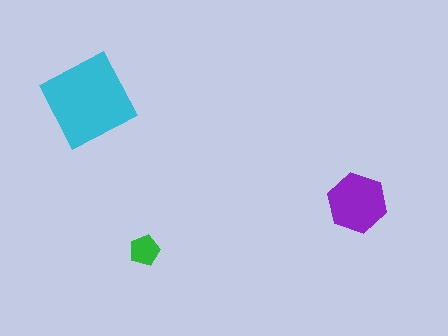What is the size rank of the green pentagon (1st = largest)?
3rd.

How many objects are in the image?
There are 3 objects in the image.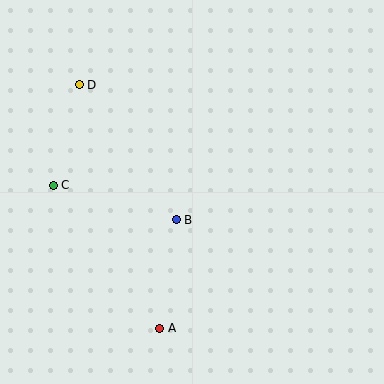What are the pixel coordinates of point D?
Point D is at (79, 85).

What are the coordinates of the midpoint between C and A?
The midpoint between C and A is at (106, 257).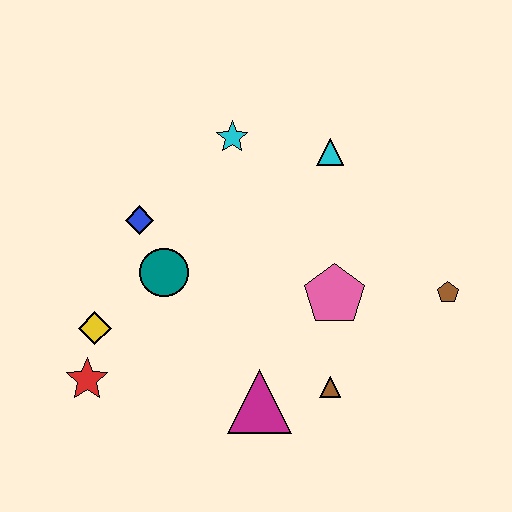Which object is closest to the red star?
The yellow diamond is closest to the red star.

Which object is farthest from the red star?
The brown pentagon is farthest from the red star.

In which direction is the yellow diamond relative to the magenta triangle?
The yellow diamond is to the left of the magenta triangle.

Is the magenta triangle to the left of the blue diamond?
No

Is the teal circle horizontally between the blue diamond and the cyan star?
Yes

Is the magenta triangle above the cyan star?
No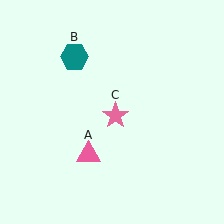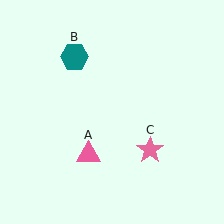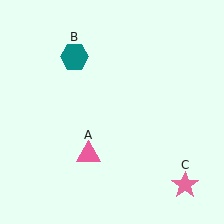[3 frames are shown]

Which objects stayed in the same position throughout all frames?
Pink triangle (object A) and teal hexagon (object B) remained stationary.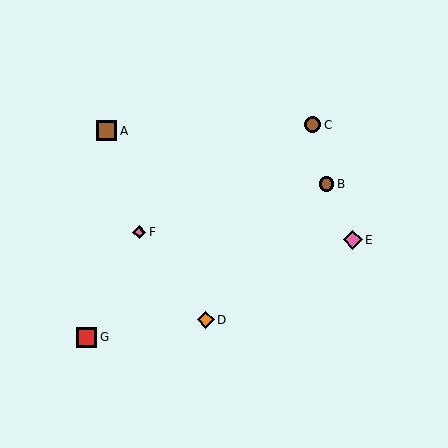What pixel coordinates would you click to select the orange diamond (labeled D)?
Click at (206, 320) to select the orange diamond D.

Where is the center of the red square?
The center of the red square is at (87, 337).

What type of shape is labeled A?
Shape A is a brown square.